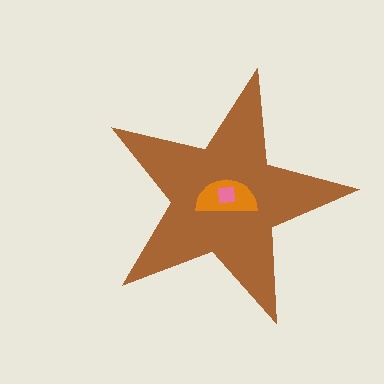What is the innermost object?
The pink square.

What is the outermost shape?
The brown star.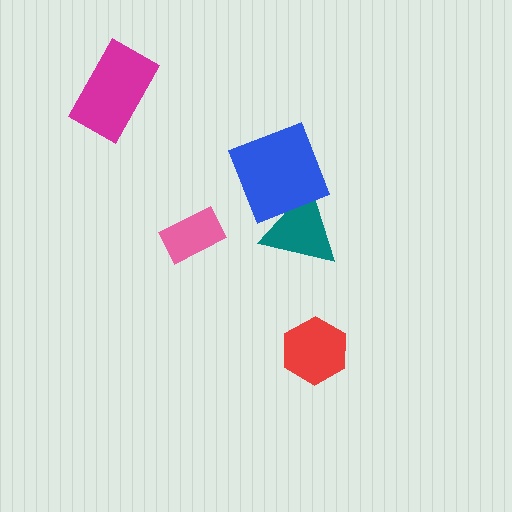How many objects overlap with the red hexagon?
0 objects overlap with the red hexagon.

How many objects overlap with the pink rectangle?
0 objects overlap with the pink rectangle.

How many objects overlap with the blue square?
1 object overlaps with the blue square.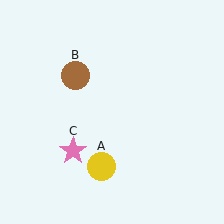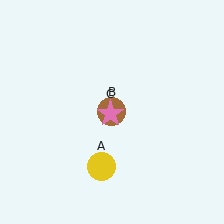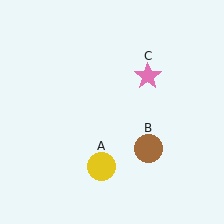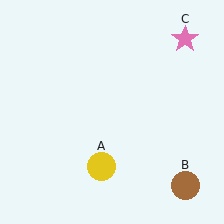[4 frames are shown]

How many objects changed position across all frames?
2 objects changed position: brown circle (object B), pink star (object C).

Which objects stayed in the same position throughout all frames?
Yellow circle (object A) remained stationary.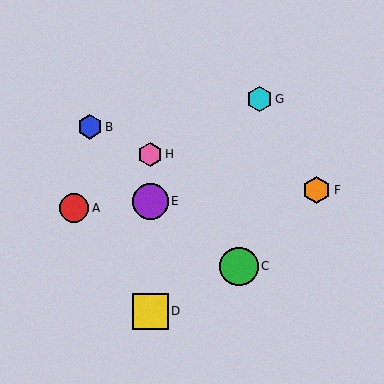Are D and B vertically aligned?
No, D is at x≈150 and B is at x≈90.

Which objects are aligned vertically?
Objects D, E, H are aligned vertically.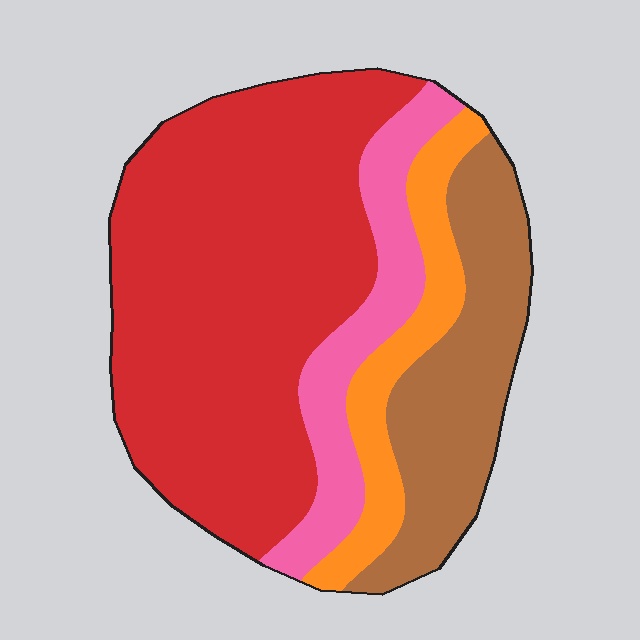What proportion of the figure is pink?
Pink covers roughly 15% of the figure.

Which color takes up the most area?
Red, at roughly 55%.